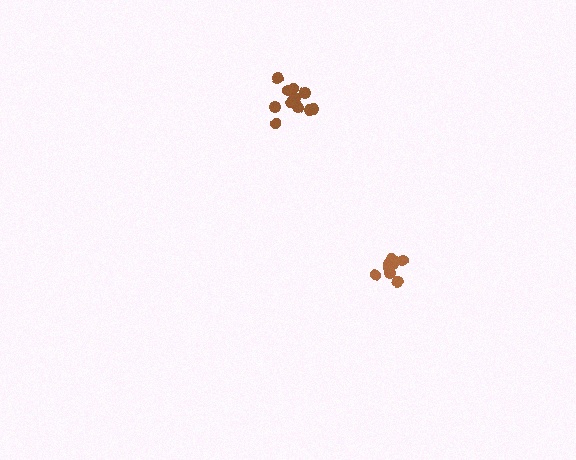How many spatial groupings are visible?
There are 2 spatial groupings.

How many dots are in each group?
Group 1: 12 dots, Group 2: 9 dots (21 total).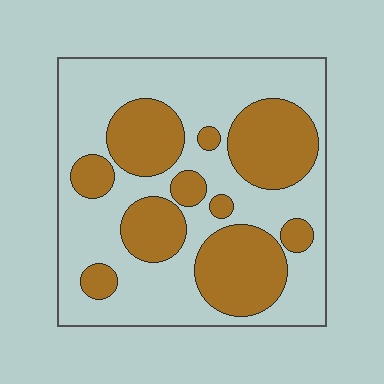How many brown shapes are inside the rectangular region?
10.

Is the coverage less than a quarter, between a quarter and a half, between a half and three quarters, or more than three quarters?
Between a quarter and a half.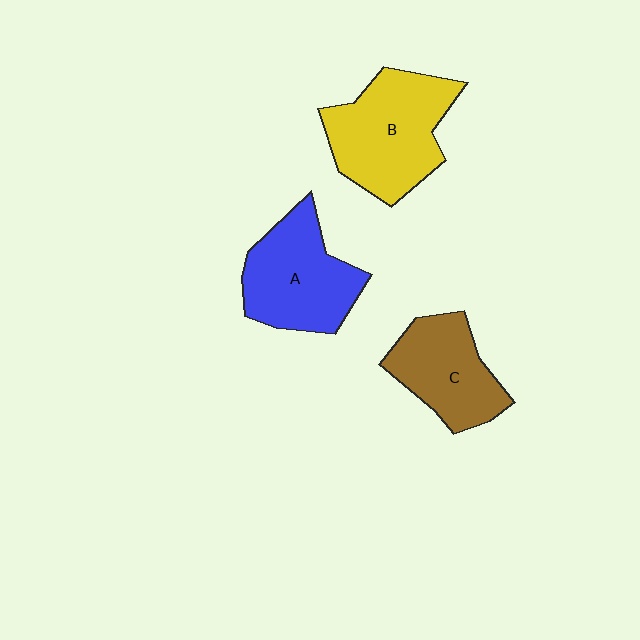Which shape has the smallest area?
Shape C (brown).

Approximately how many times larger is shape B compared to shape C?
Approximately 1.3 times.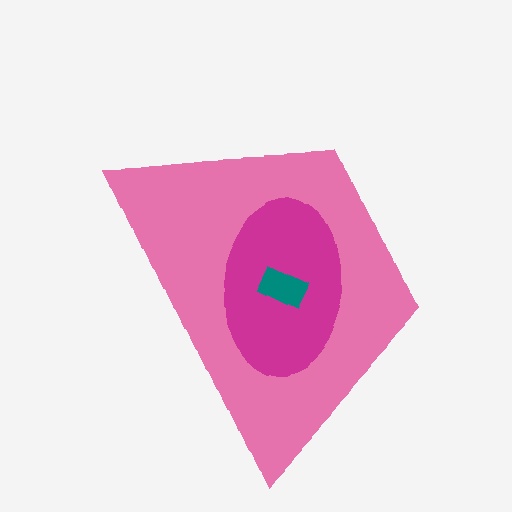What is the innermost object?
The teal rectangle.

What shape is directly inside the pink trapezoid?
The magenta ellipse.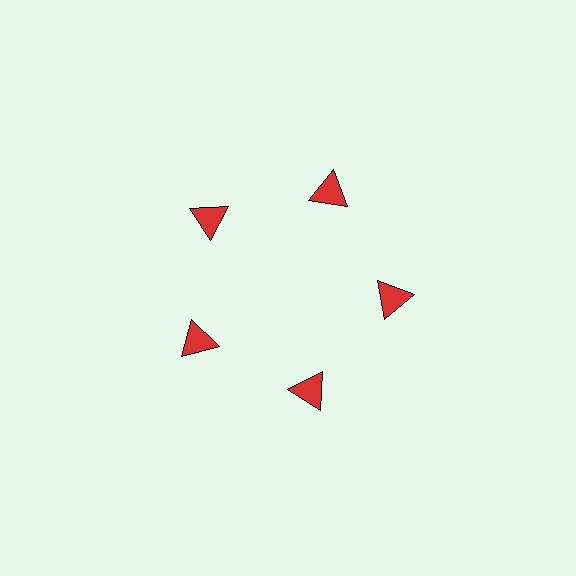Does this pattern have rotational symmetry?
Yes, this pattern has 5-fold rotational symmetry. It looks the same after rotating 72 degrees around the center.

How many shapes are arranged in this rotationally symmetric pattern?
There are 5 shapes, arranged in 5 groups of 1.